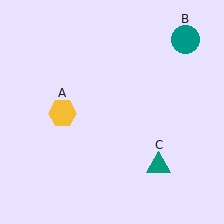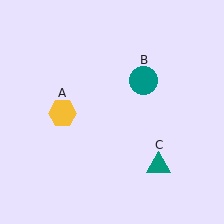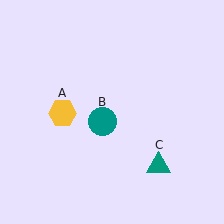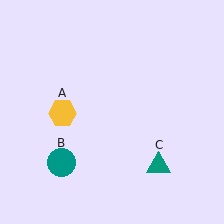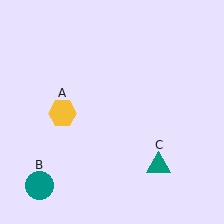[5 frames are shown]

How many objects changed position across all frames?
1 object changed position: teal circle (object B).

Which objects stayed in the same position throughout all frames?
Yellow hexagon (object A) and teal triangle (object C) remained stationary.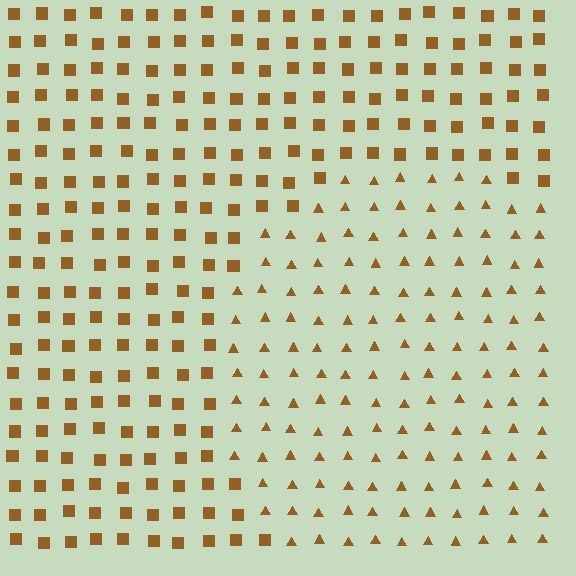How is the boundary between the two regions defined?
The boundary is defined by a change in element shape: triangles inside vs. squares outside. All elements share the same color and spacing.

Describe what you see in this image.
The image is filled with small brown elements arranged in a uniform grid. A circle-shaped region contains triangles, while the surrounding area contains squares. The boundary is defined purely by the change in element shape.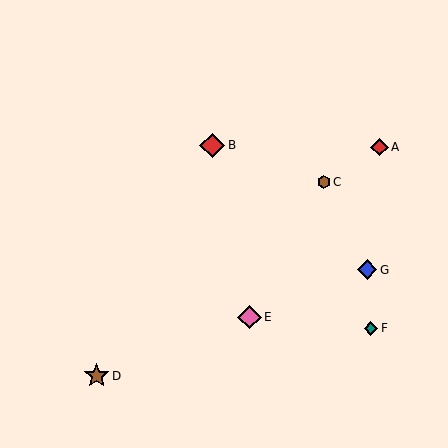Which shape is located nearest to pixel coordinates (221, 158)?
The red diamond (labeled B) at (212, 145) is nearest to that location.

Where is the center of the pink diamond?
The center of the pink diamond is at (249, 317).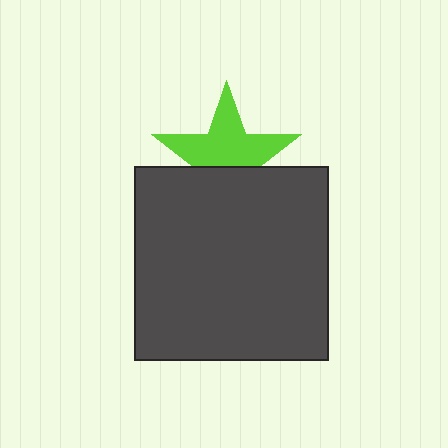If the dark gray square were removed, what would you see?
You would see the complete lime star.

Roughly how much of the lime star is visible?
About half of it is visible (roughly 61%).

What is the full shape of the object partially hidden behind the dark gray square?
The partially hidden object is a lime star.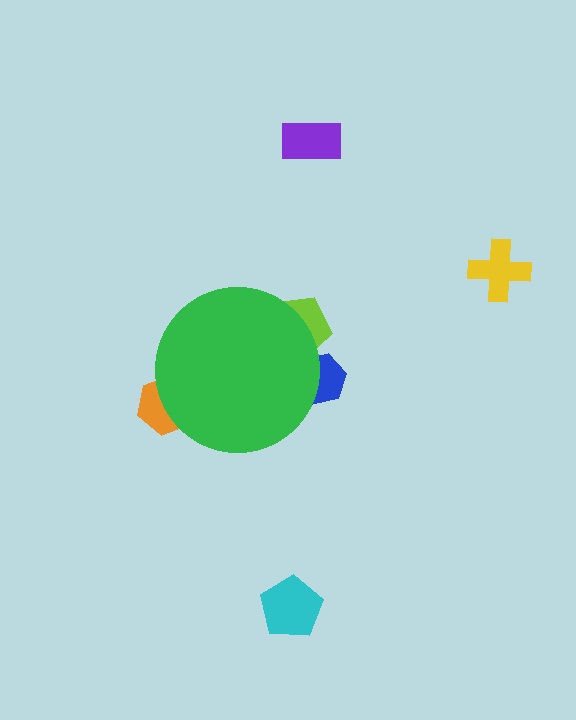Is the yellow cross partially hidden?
No, the yellow cross is fully visible.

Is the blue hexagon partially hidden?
Yes, the blue hexagon is partially hidden behind the green circle.